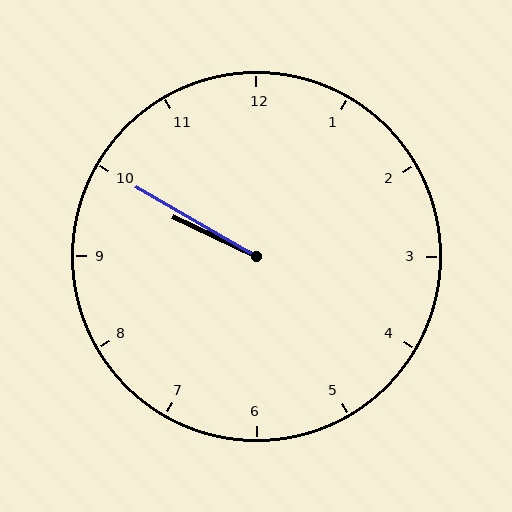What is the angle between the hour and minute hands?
Approximately 5 degrees.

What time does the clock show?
9:50.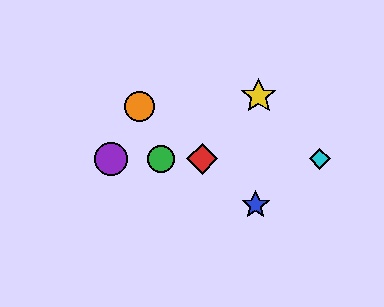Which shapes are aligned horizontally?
The red diamond, the green circle, the purple circle, the cyan diamond are aligned horizontally.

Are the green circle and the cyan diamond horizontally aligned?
Yes, both are at y≈159.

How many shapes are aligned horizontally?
4 shapes (the red diamond, the green circle, the purple circle, the cyan diamond) are aligned horizontally.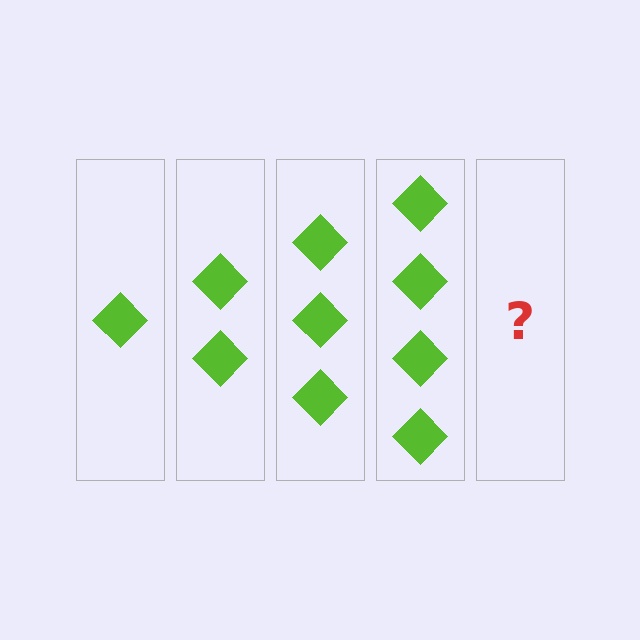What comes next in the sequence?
The next element should be 5 diamonds.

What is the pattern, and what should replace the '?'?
The pattern is that each step adds one more diamond. The '?' should be 5 diamonds.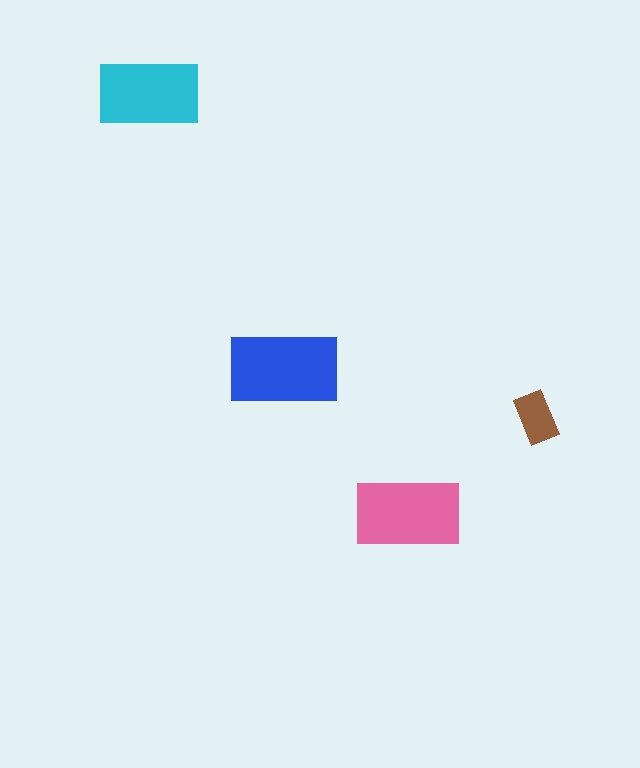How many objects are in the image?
There are 4 objects in the image.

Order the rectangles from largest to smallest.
the blue one, the pink one, the cyan one, the brown one.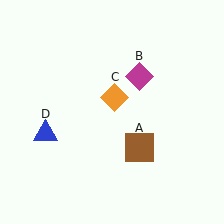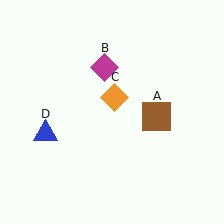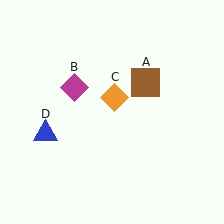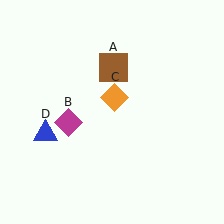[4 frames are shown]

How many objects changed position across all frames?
2 objects changed position: brown square (object A), magenta diamond (object B).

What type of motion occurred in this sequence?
The brown square (object A), magenta diamond (object B) rotated counterclockwise around the center of the scene.